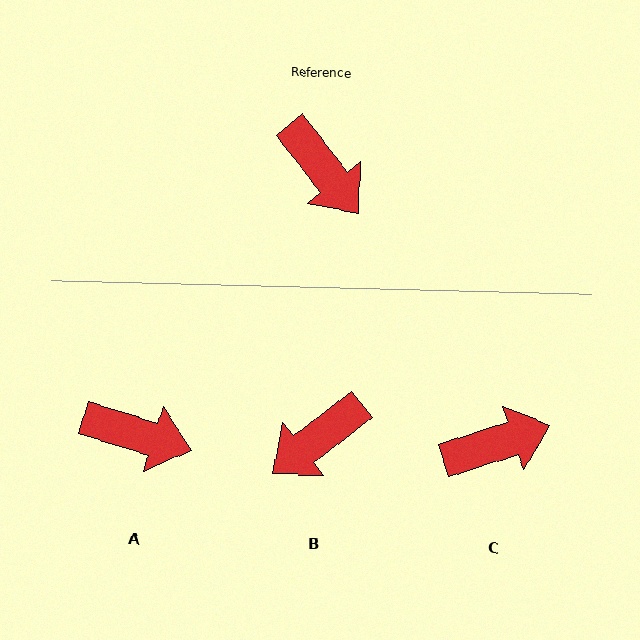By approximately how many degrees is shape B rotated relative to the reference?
Approximately 91 degrees clockwise.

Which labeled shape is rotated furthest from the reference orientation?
B, about 91 degrees away.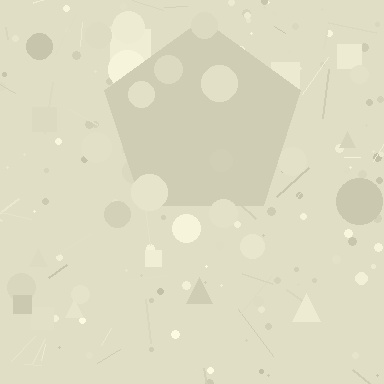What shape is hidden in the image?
A pentagon is hidden in the image.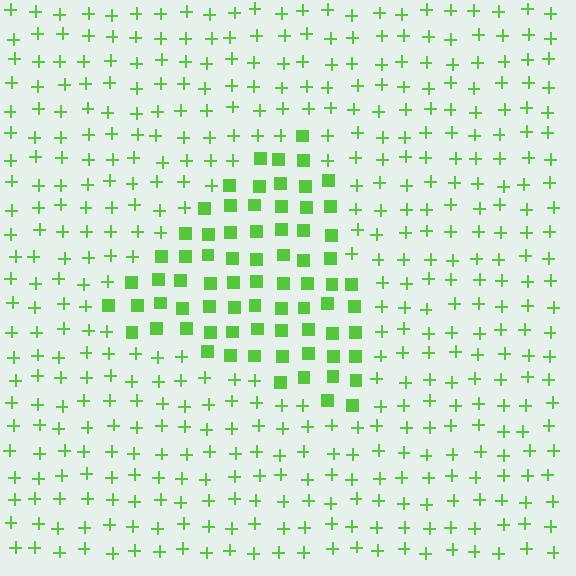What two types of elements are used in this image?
The image uses squares inside the triangle region and plus signs outside it.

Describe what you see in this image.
The image is filled with small lime elements arranged in a uniform grid. A triangle-shaped region contains squares, while the surrounding area contains plus signs. The boundary is defined purely by the change in element shape.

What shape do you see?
I see a triangle.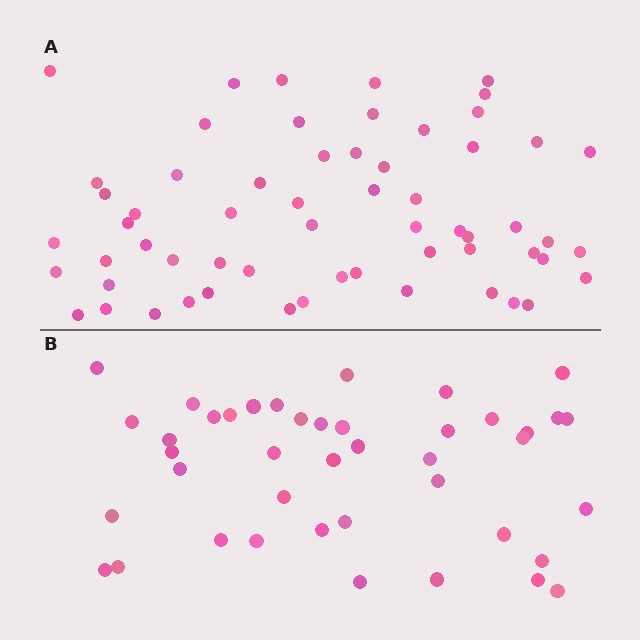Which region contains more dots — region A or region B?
Region A (the top region) has more dots.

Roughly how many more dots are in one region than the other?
Region A has approximately 20 more dots than region B.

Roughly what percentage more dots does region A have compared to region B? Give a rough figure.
About 45% more.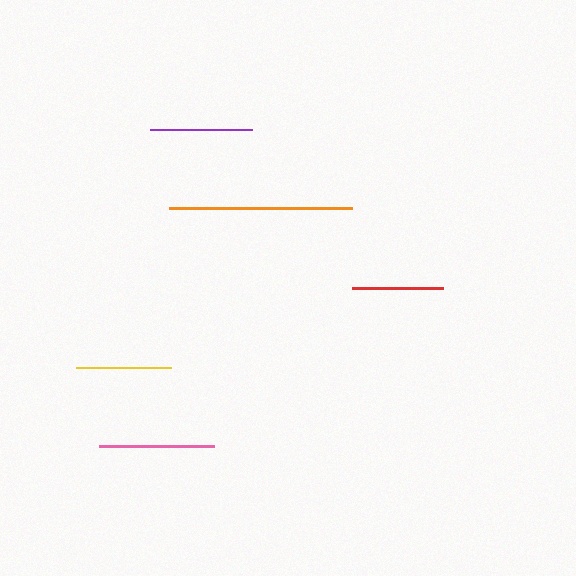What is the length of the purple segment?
The purple segment is approximately 101 pixels long.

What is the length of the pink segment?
The pink segment is approximately 115 pixels long.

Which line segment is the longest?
The orange line is the longest at approximately 183 pixels.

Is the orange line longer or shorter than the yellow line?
The orange line is longer than the yellow line.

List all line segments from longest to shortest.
From longest to shortest: orange, pink, purple, yellow, red.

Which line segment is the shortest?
The red line is the shortest at approximately 91 pixels.